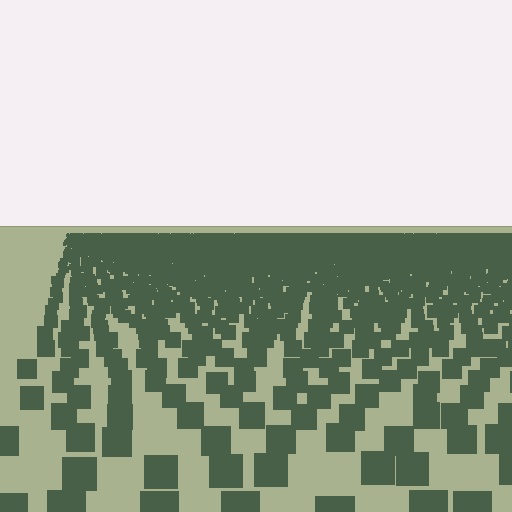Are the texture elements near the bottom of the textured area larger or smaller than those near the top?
Larger. Near the bottom, elements are closer to the viewer and appear at a bigger on-screen size.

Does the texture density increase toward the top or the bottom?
Density increases toward the top.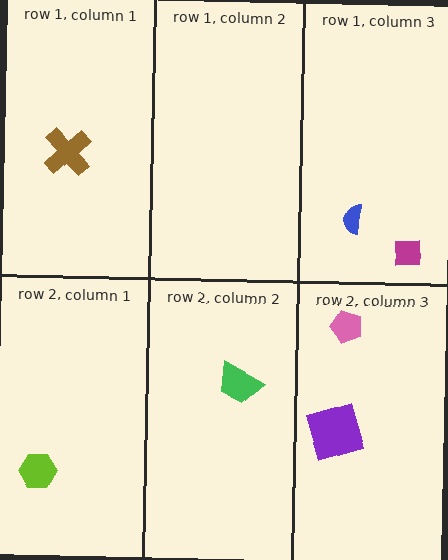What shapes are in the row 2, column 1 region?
The lime hexagon.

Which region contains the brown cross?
The row 1, column 1 region.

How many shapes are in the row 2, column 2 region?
1.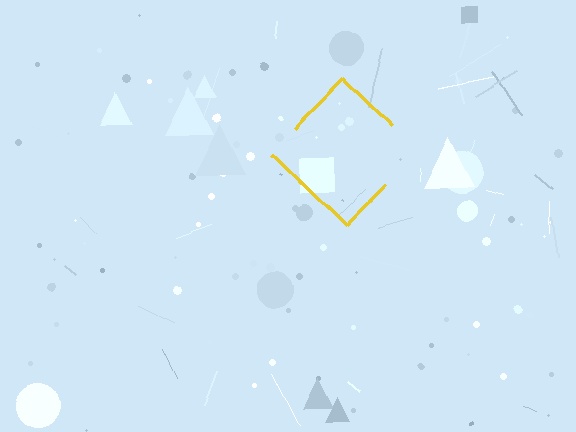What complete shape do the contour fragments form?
The contour fragments form a diamond.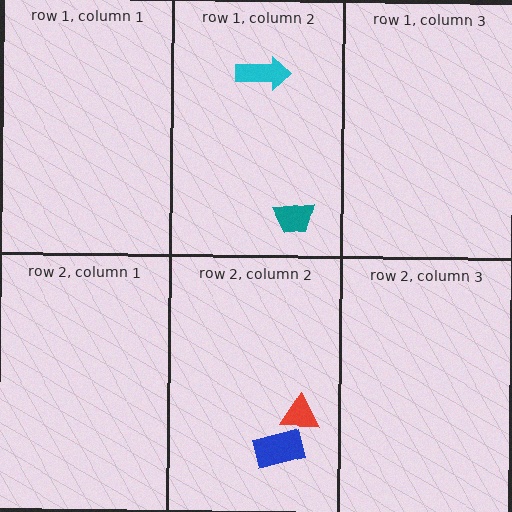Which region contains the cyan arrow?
The row 1, column 2 region.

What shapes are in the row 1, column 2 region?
The cyan arrow, the teal trapezoid.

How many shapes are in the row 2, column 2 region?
2.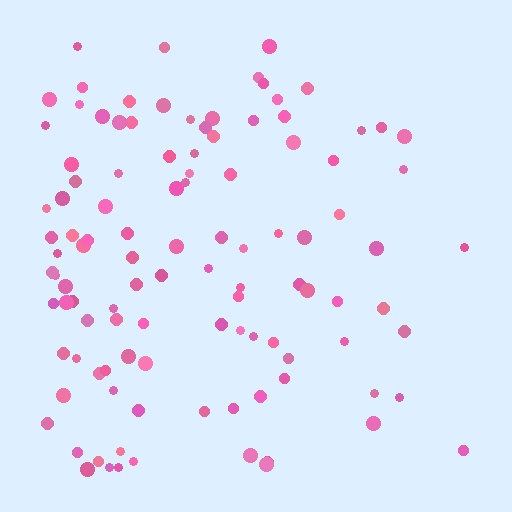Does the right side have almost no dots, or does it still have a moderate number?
Still a moderate number, just noticeably fewer than the left.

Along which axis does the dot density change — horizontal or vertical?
Horizontal.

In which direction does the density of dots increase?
From right to left, with the left side densest.